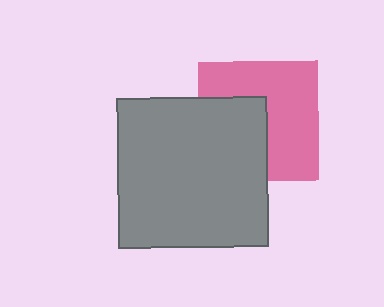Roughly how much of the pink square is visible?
About half of it is visible (roughly 60%).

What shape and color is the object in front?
The object in front is a gray square.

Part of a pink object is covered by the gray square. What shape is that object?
It is a square.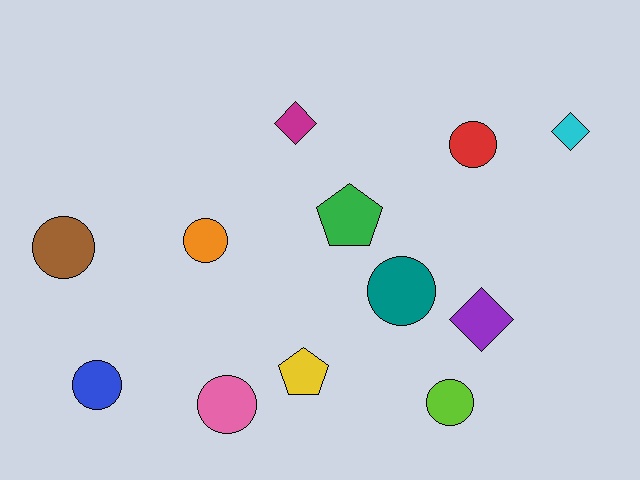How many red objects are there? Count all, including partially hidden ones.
There is 1 red object.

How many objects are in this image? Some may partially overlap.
There are 12 objects.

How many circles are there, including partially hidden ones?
There are 7 circles.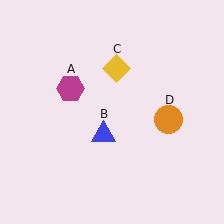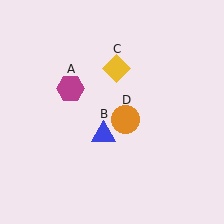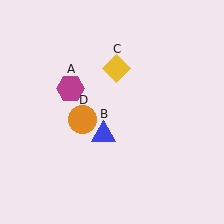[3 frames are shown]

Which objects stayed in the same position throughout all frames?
Magenta hexagon (object A) and blue triangle (object B) and yellow diamond (object C) remained stationary.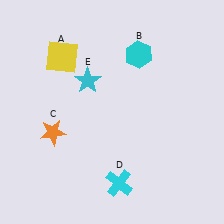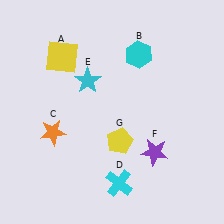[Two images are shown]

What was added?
A purple star (F), a yellow pentagon (G) were added in Image 2.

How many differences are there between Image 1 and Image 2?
There are 2 differences between the two images.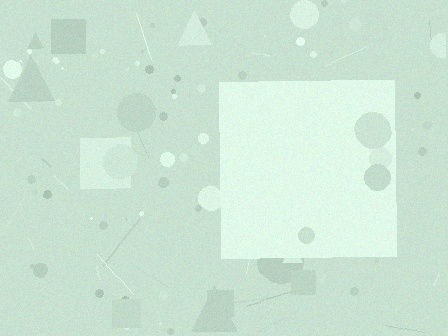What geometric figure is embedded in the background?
A square is embedded in the background.